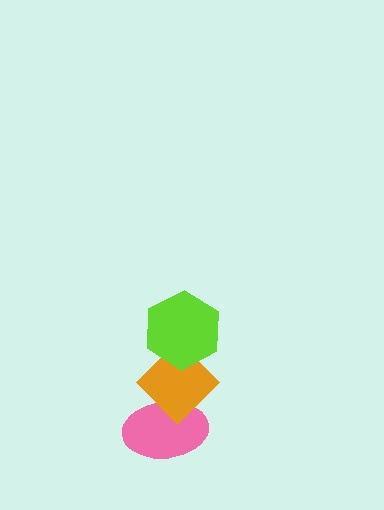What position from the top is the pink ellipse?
The pink ellipse is 3rd from the top.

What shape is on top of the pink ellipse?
The orange diamond is on top of the pink ellipse.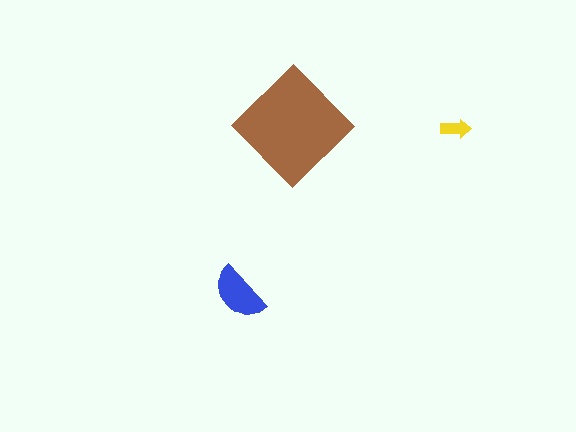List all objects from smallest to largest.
The yellow arrow, the blue semicircle, the brown diamond.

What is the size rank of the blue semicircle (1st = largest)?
2nd.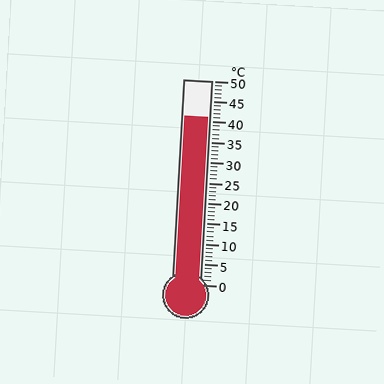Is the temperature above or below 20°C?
The temperature is above 20°C.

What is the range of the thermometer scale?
The thermometer scale ranges from 0°C to 50°C.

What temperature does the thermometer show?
The thermometer shows approximately 41°C.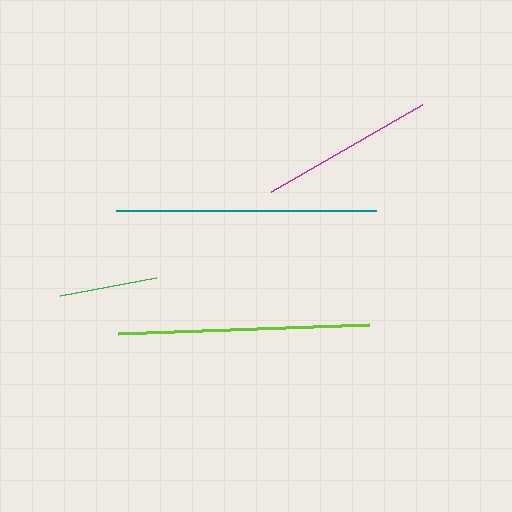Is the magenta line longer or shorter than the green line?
The magenta line is longer than the green line.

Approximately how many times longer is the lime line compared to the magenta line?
The lime line is approximately 1.4 times the length of the magenta line.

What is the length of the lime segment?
The lime segment is approximately 252 pixels long.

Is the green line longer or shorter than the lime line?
The lime line is longer than the green line.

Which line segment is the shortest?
The green line is the shortest at approximately 98 pixels.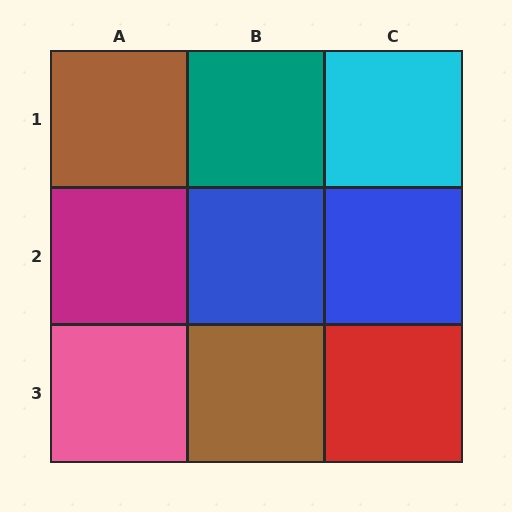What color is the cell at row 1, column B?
Teal.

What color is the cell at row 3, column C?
Red.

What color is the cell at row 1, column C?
Cyan.